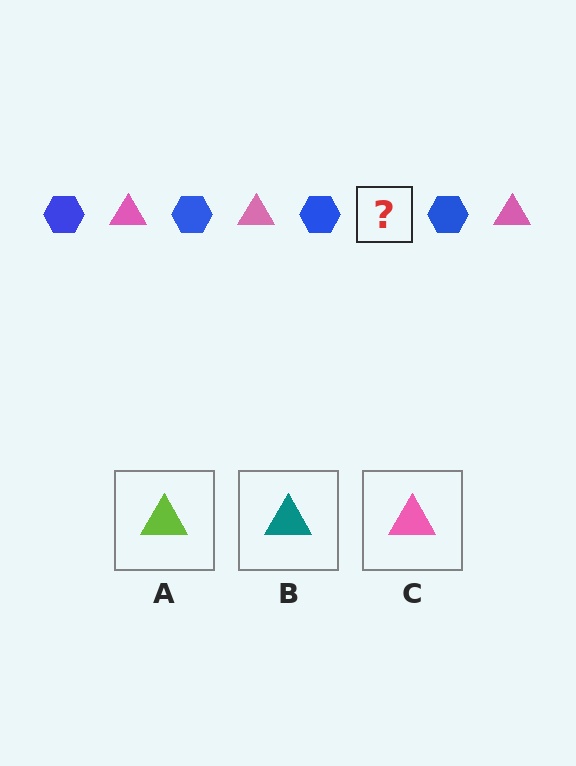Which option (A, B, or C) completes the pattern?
C.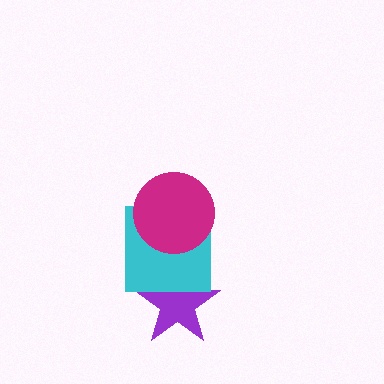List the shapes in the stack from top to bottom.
From top to bottom: the magenta circle, the cyan square, the purple star.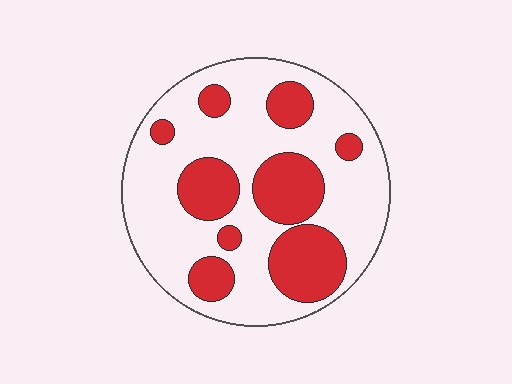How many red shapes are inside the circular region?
9.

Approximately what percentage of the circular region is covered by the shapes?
Approximately 30%.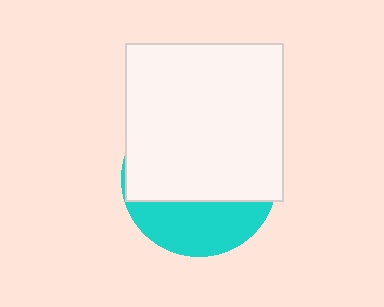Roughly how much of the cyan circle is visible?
A small part of it is visible (roughly 33%).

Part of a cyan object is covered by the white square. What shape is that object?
It is a circle.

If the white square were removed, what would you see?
You would see the complete cyan circle.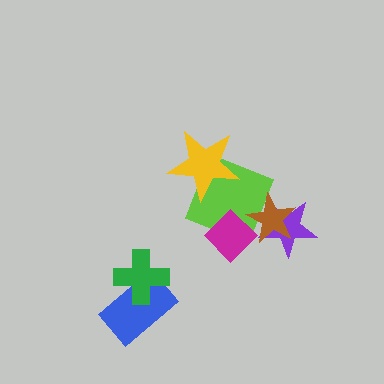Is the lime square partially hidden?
Yes, it is partially covered by another shape.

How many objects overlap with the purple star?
1 object overlaps with the purple star.